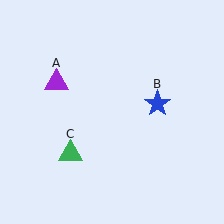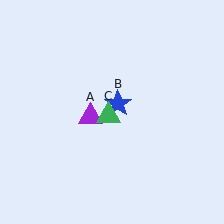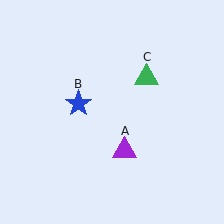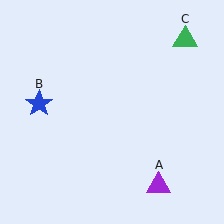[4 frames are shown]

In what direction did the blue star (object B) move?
The blue star (object B) moved left.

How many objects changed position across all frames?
3 objects changed position: purple triangle (object A), blue star (object B), green triangle (object C).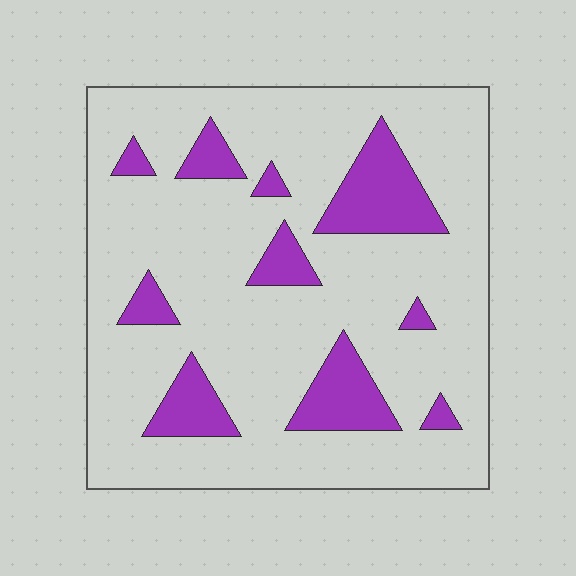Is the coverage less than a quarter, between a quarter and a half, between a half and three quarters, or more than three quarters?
Less than a quarter.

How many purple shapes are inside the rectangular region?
10.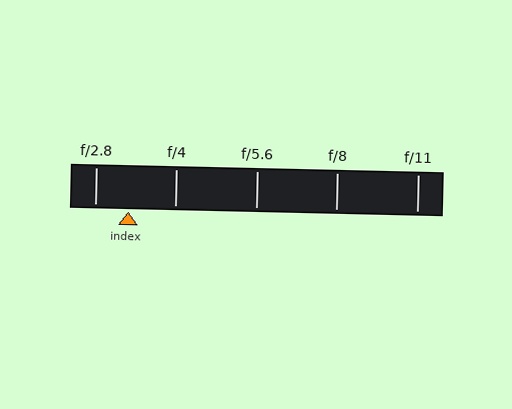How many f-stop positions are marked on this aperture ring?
There are 5 f-stop positions marked.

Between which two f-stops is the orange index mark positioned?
The index mark is between f/2.8 and f/4.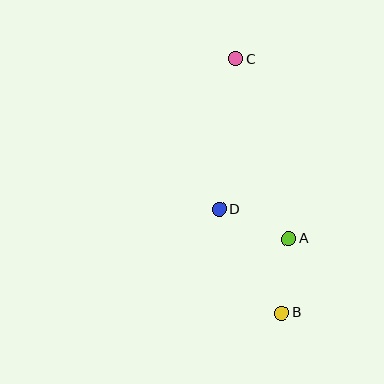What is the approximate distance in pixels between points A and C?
The distance between A and C is approximately 187 pixels.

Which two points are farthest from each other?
Points B and C are farthest from each other.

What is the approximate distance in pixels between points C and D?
The distance between C and D is approximately 151 pixels.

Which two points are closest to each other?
Points A and B are closest to each other.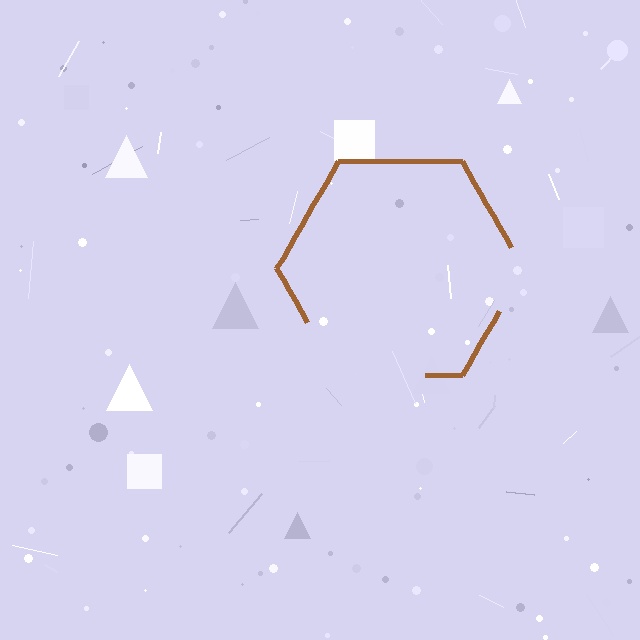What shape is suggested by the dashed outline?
The dashed outline suggests a hexagon.